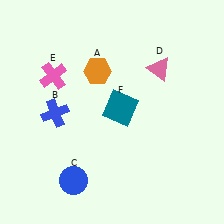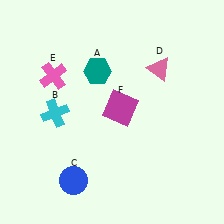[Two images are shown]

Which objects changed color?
A changed from orange to teal. B changed from blue to cyan. F changed from teal to magenta.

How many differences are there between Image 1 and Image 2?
There are 3 differences between the two images.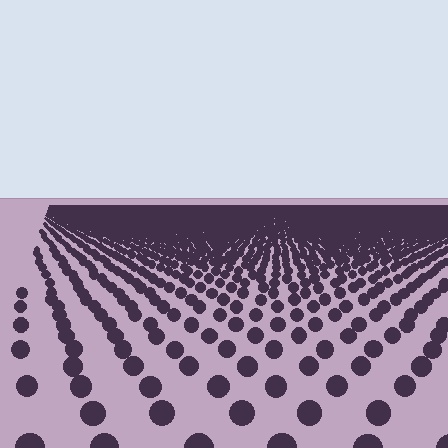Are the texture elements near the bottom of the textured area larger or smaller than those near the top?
Larger. Near the bottom, elements are closer to the viewer and appear at a bigger on-screen size.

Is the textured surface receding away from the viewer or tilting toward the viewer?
The surface is receding away from the viewer. Texture elements get smaller and denser toward the top.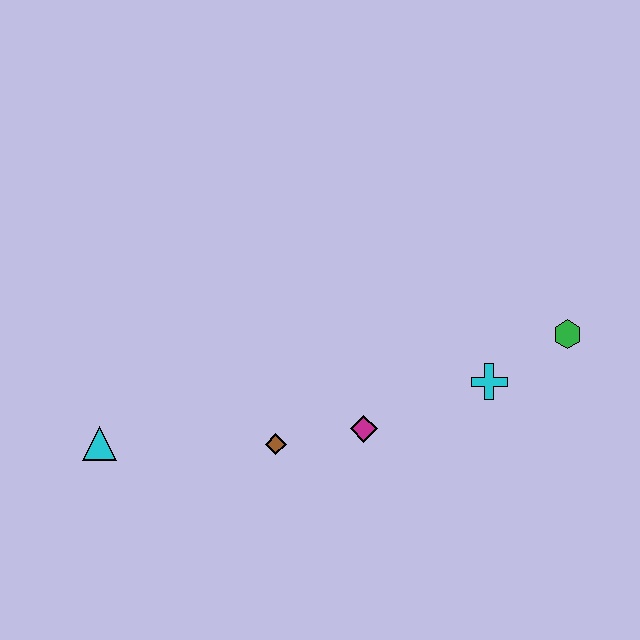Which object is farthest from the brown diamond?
The green hexagon is farthest from the brown diamond.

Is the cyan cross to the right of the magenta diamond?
Yes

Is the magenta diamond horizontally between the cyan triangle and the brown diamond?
No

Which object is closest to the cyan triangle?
The brown diamond is closest to the cyan triangle.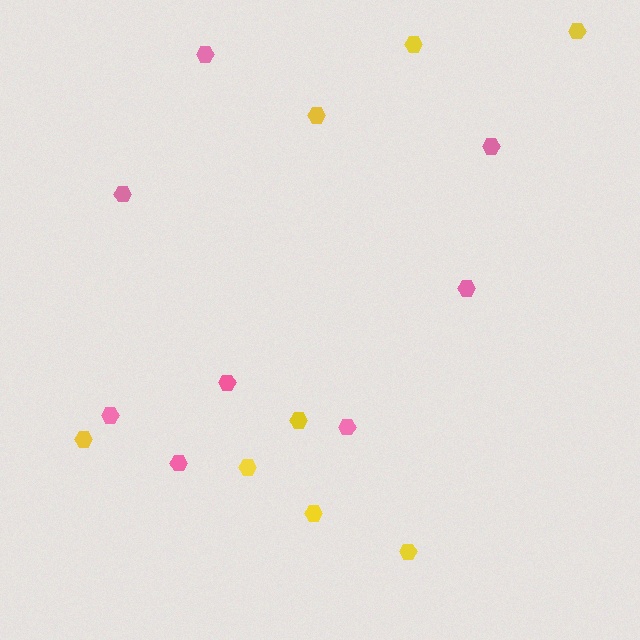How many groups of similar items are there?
There are 2 groups: one group of yellow hexagons (8) and one group of pink hexagons (8).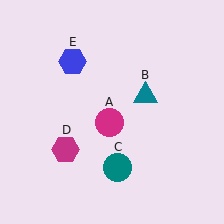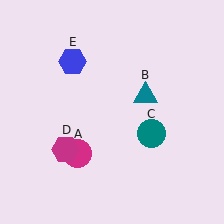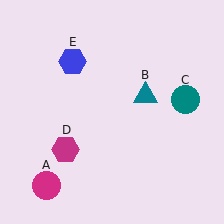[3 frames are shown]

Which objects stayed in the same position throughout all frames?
Teal triangle (object B) and magenta hexagon (object D) and blue hexagon (object E) remained stationary.